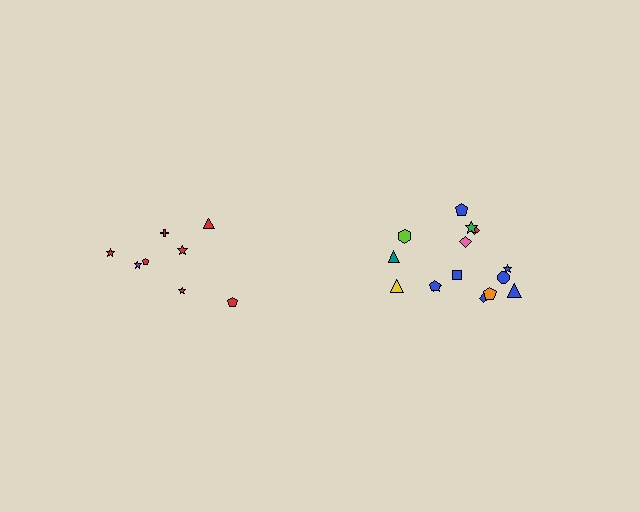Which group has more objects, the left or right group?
The right group.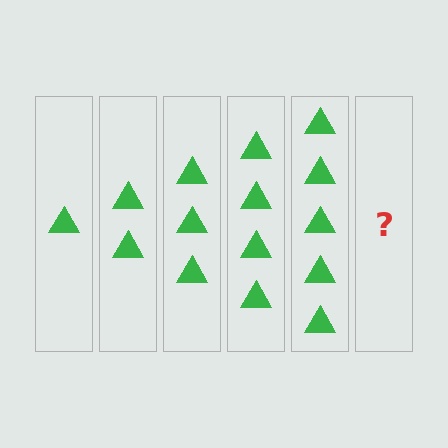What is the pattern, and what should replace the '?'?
The pattern is that each step adds one more triangle. The '?' should be 6 triangles.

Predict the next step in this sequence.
The next step is 6 triangles.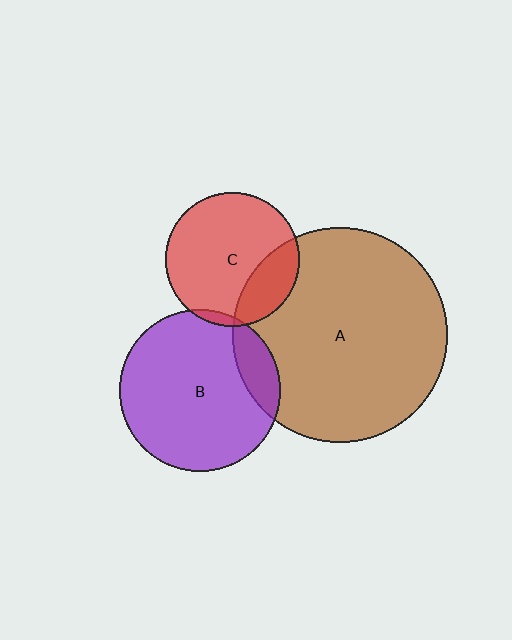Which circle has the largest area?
Circle A (brown).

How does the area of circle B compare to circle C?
Approximately 1.4 times.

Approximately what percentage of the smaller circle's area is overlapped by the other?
Approximately 25%.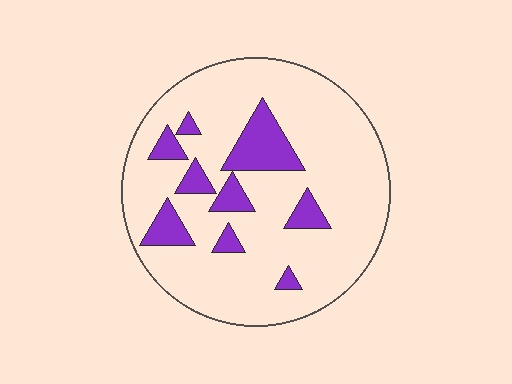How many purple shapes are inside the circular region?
9.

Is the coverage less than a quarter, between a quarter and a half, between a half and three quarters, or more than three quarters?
Less than a quarter.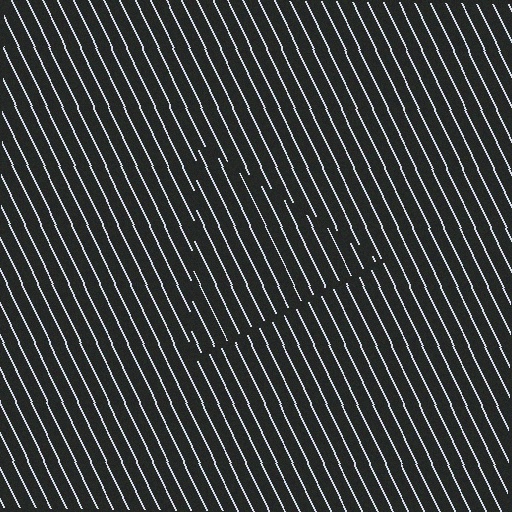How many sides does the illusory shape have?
3 sides — the line-ends trace a triangle.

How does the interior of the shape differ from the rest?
The interior of the shape contains the same grating, shifted by half a period — the contour is defined by the phase discontinuity where line-ends from the inner and outer gratings abut.